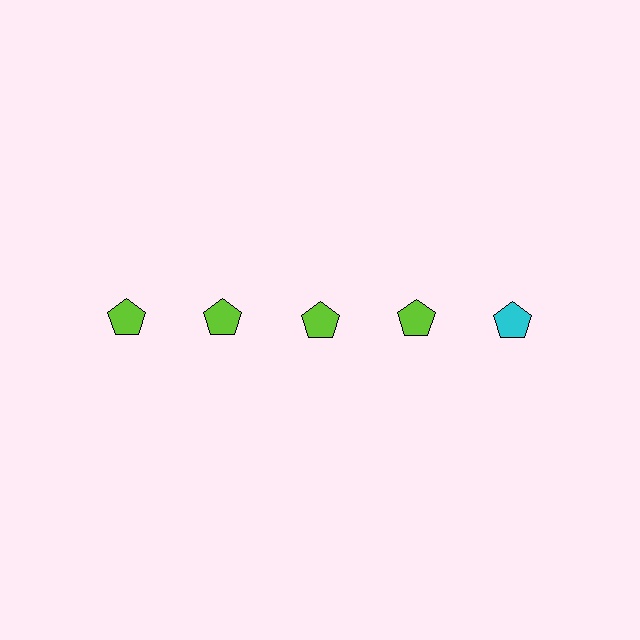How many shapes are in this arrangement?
There are 5 shapes arranged in a grid pattern.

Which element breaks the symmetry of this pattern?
The cyan pentagon in the top row, rightmost column breaks the symmetry. All other shapes are lime pentagons.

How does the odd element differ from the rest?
It has a different color: cyan instead of lime.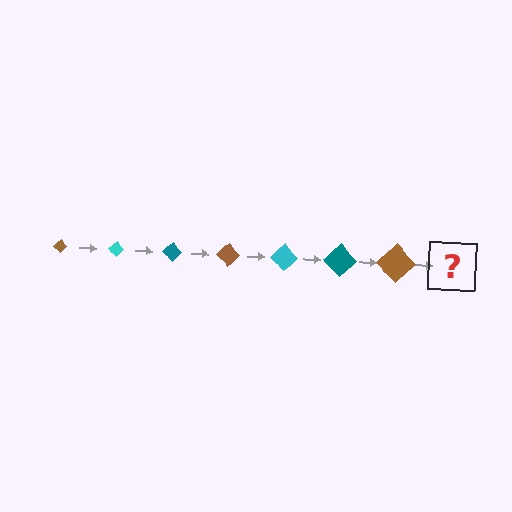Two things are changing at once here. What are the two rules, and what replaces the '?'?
The two rules are that the diamond grows larger each step and the color cycles through brown, cyan, and teal. The '?' should be a cyan diamond, larger than the previous one.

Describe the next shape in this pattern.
It should be a cyan diamond, larger than the previous one.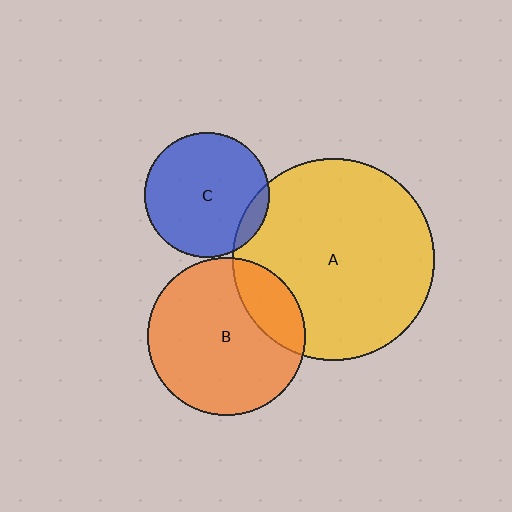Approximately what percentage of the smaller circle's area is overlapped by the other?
Approximately 20%.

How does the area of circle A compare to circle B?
Approximately 1.6 times.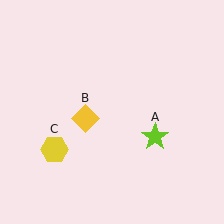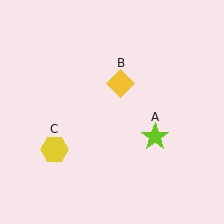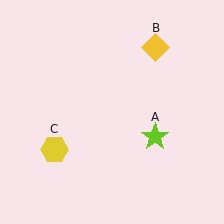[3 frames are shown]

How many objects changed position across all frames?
1 object changed position: yellow diamond (object B).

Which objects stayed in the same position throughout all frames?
Lime star (object A) and yellow hexagon (object C) remained stationary.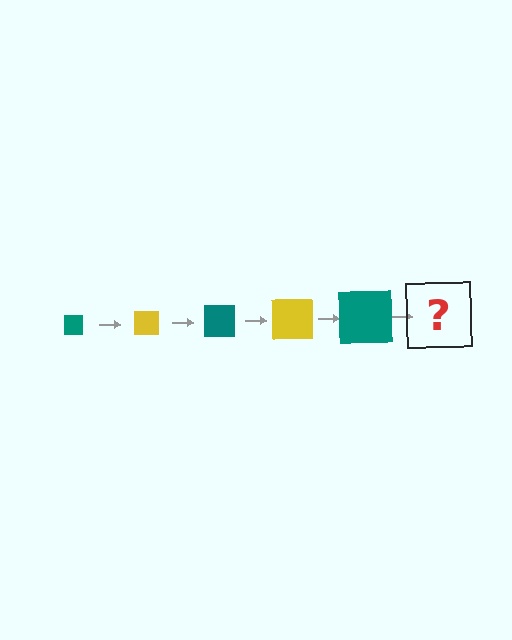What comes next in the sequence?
The next element should be a yellow square, larger than the previous one.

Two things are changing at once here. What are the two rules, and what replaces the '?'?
The two rules are that the square grows larger each step and the color cycles through teal and yellow. The '?' should be a yellow square, larger than the previous one.